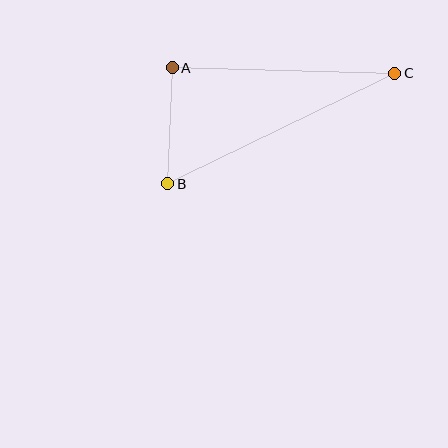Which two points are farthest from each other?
Points B and C are farthest from each other.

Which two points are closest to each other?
Points A and B are closest to each other.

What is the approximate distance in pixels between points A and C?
The distance between A and C is approximately 223 pixels.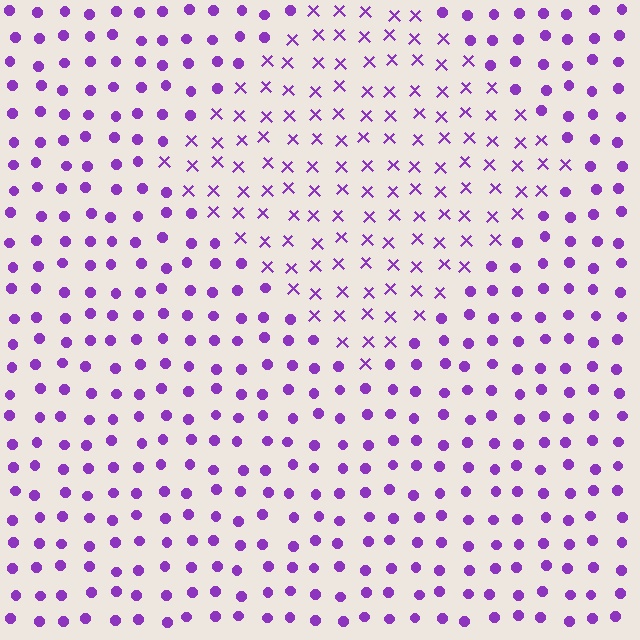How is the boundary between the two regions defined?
The boundary is defined by a change in element shape: X marks inside vs. circles outside. All elements share the same color and spacing.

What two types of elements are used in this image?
The image uses X marks inside the diamond region and circles outside it.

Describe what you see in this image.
The image is filled with small purple elements arranged in a uniform grid. A diamond-shaped region contains X marks, while the surrounding area contains circles. The boundary is defined purely by the change in element shape.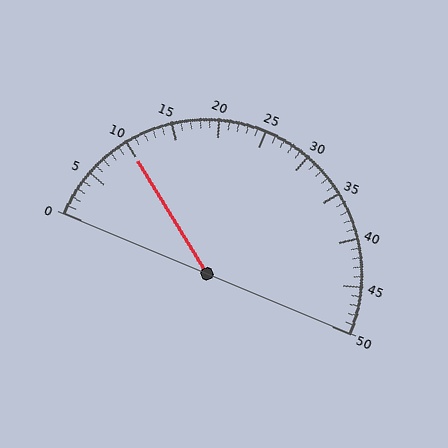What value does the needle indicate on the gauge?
The needle indicates approximately 10.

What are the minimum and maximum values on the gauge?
The gauge ranges from 0 to 50.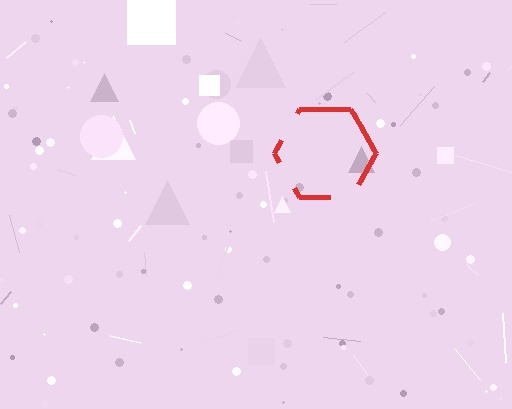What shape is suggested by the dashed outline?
The dashed outline suggests a hexagon.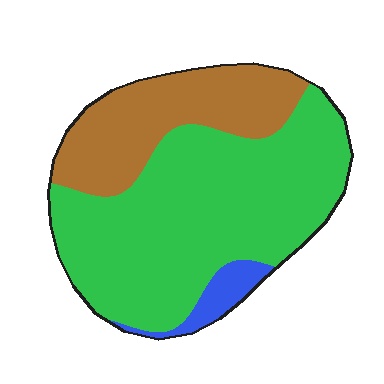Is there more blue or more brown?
Brown.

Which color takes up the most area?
Green, at roughly 65%.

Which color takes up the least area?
Blue, at roughly 5%.